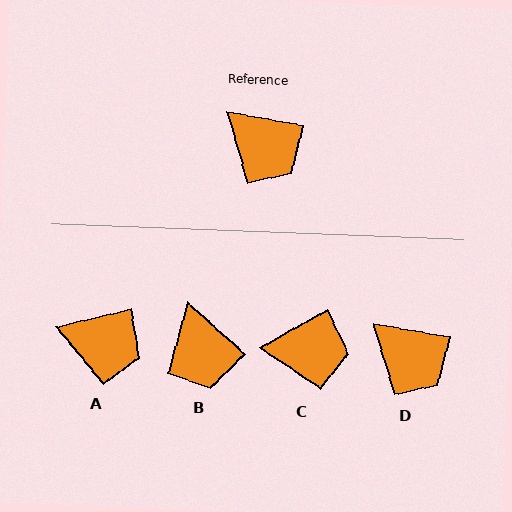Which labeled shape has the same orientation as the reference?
D.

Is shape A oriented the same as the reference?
No, it is off by about 24 degrees.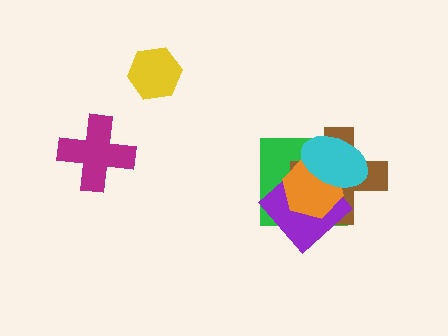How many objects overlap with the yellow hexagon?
0 objects overlap with the yellow hexagon.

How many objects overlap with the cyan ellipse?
4 objects overlap with the cyan ellipse.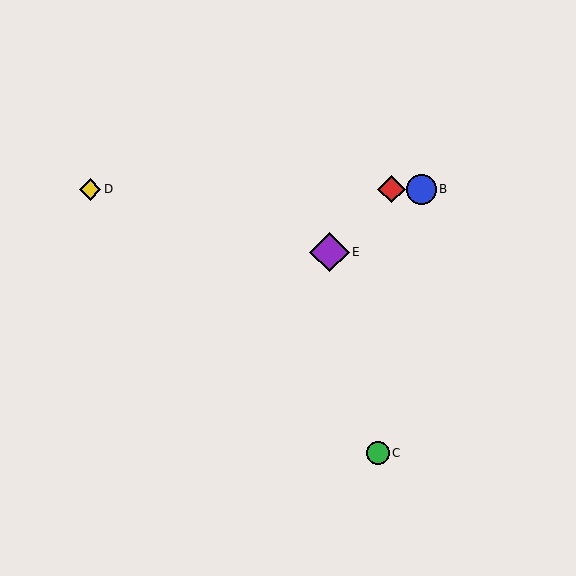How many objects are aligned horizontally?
3 objects (A, B, D) are aligned horizontally.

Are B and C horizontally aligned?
No, B is at y≈189 and C is at y≈453.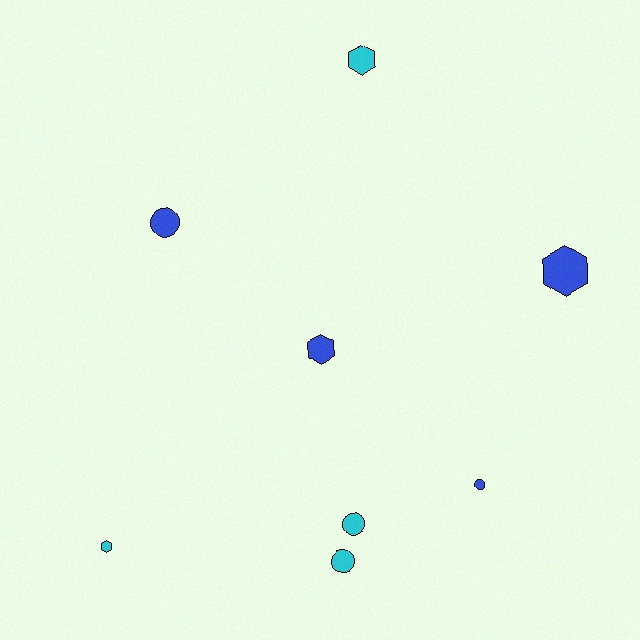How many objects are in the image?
There are 8 objects.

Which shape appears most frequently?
Circle, with 4 objects.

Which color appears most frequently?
Blue, with 4 objects.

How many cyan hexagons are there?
There are 2 cyan hexagons.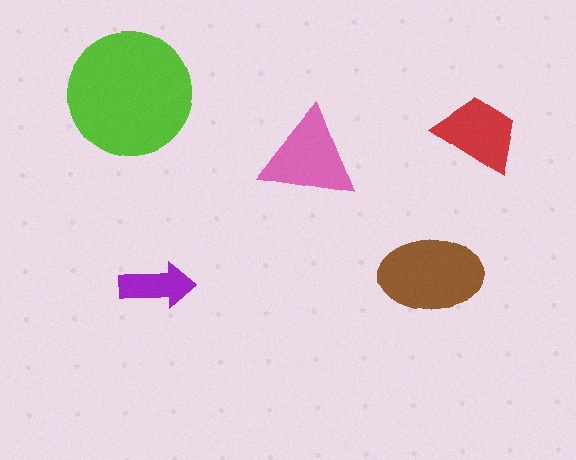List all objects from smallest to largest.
The purple arrow, the red trapezoid, the pink triangle, the brown ellipse, the lime circle.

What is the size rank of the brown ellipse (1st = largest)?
2nd.